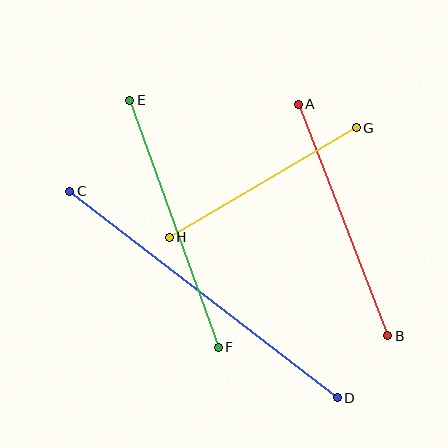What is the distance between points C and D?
The distance is approximately 338 pixels.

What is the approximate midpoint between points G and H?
The midpoint is at approximately (263, 182) pixels.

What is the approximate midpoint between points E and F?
The midpoint is at approximately (174, 224) pixels.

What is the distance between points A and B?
The distance is approximately 248 pixels.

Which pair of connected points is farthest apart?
Points C and D are farthest apart.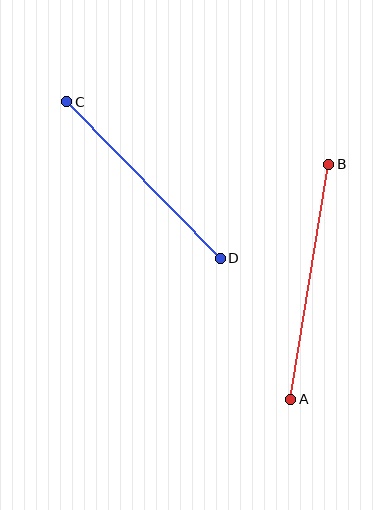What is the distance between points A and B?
The distance is approximately 238 pixels.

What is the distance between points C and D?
The distance is approximately 219 pixels.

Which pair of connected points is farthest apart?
Points A and B are farthest apart.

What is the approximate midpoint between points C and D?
The midpoint is at approximately (144, 180) pixels.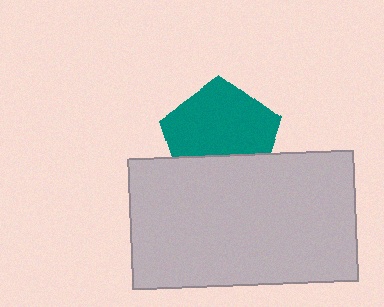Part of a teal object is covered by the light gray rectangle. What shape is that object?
It is a pentagon.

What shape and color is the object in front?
The object in front is a light gray rectangle.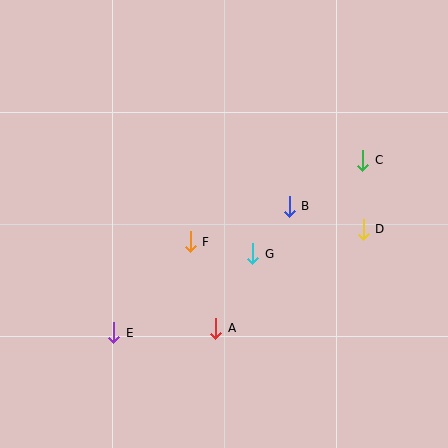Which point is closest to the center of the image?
Point F at (190, 242) is closest to the center.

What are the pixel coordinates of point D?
Point D is at (363, 229).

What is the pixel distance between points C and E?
The distance between C and E is 303 pixels.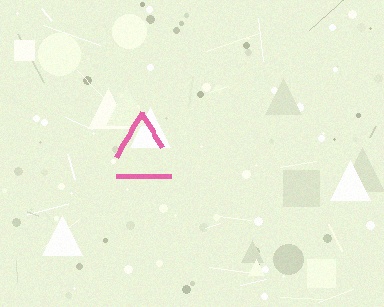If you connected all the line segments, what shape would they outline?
They would outline a triangle.